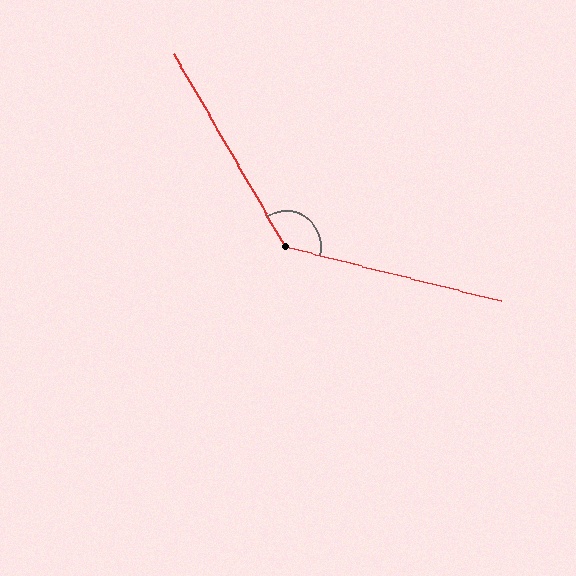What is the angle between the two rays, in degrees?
Approximately 134 degrees.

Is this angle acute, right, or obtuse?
It is obtuse.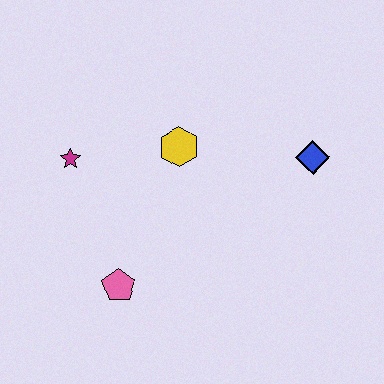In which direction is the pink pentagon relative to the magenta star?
The pink pentagon is below the magenta star.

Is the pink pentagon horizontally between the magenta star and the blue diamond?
Yes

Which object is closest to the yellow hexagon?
The magenta star is closest to the yellow hexagon.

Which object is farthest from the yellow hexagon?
The pink pentagon is farthest from the yellow hexagon.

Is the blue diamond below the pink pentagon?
No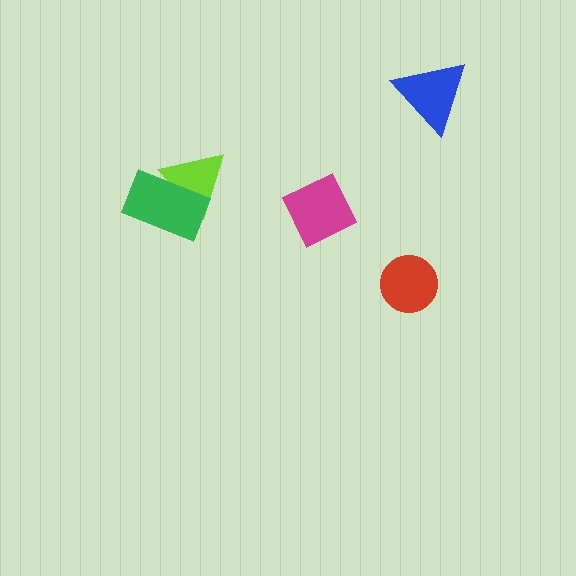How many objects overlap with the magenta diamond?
0 objects overlap with the magenta diamond.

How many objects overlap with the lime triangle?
1 object overlaps with the lime triangle.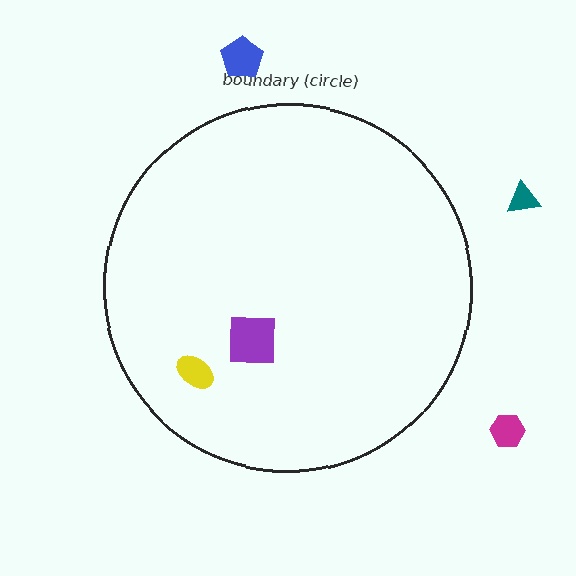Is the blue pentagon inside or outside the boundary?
Outside.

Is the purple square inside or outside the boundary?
Inside.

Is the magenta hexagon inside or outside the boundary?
Outside.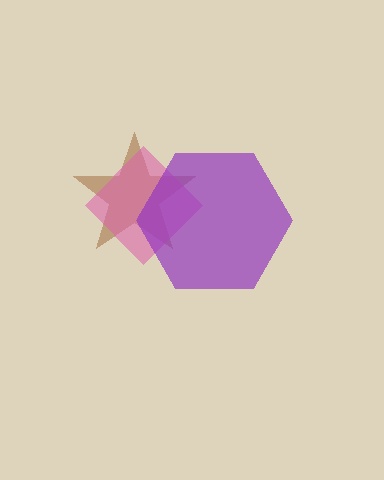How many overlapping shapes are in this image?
There are 3 overlapping shapes in the image.